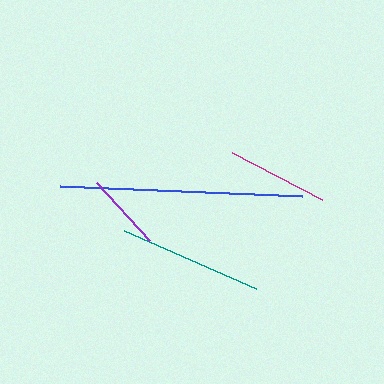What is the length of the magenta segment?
The magenta segment is approximately 101 pixels long.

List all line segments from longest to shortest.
From longest to shortest: blue, teal, magenta, purple.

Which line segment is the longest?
The blue line is the longest at approximately 242 pixels.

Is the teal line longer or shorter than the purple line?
The teal line is longer than the purple line.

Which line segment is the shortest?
The purple line is the shortest at approximately 78 pixels.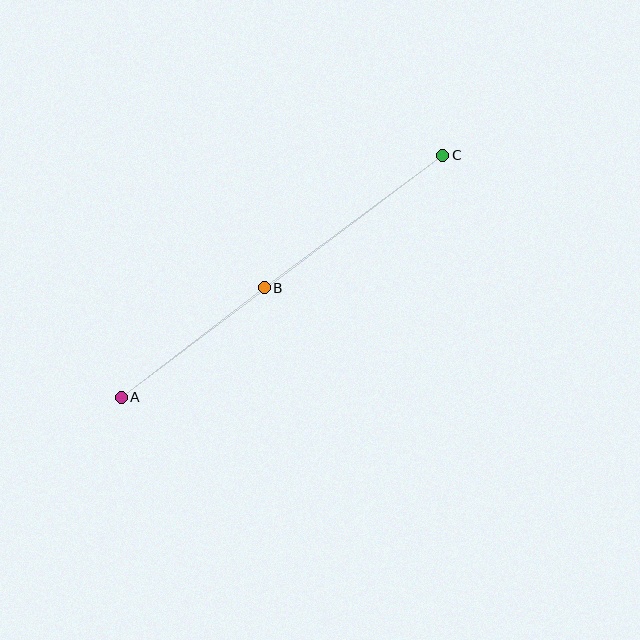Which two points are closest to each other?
Points A and B are closest to each other.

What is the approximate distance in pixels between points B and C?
The distance between B and C is approximately 222 pixels.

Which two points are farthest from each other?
Points A and C are farthest from each other.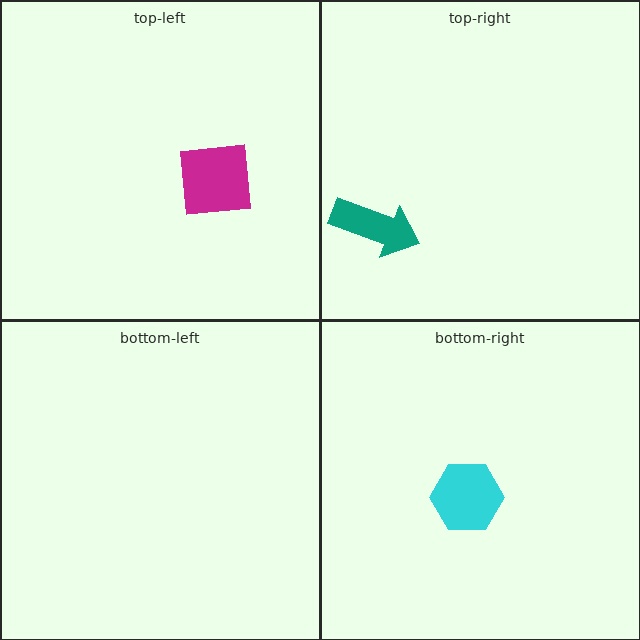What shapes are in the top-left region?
The magenta square.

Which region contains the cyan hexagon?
The bottom-right region.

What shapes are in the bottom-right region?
The cyan hexagon.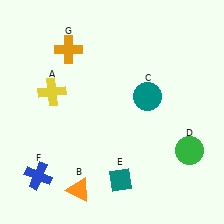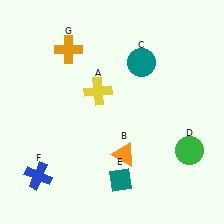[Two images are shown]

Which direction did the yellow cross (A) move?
The yellow cross (A) moved right.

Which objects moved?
The objects that moved are: the yellow cross (A), the orange triangle (B), the teal circle (C).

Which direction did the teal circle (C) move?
The teal circle (C) moved up.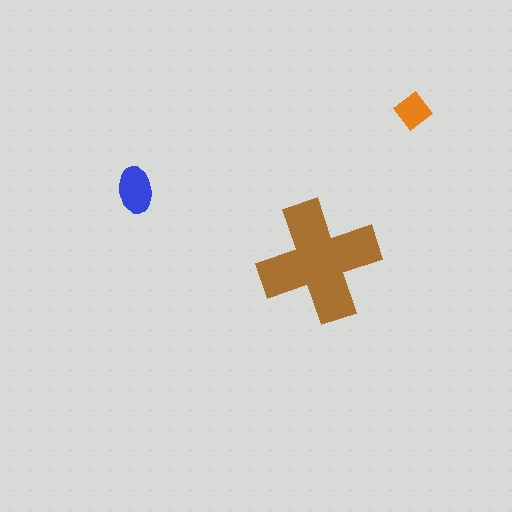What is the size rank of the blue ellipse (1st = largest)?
2nd.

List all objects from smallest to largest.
The orange diamond, the blue ellipse, the brown cross.